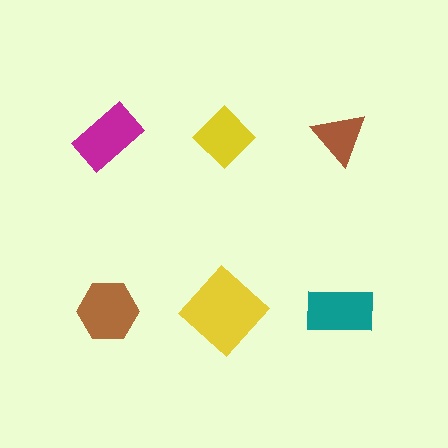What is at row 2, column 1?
A brown hexagon.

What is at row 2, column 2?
A yellow diamond.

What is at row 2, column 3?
A teal rectangle.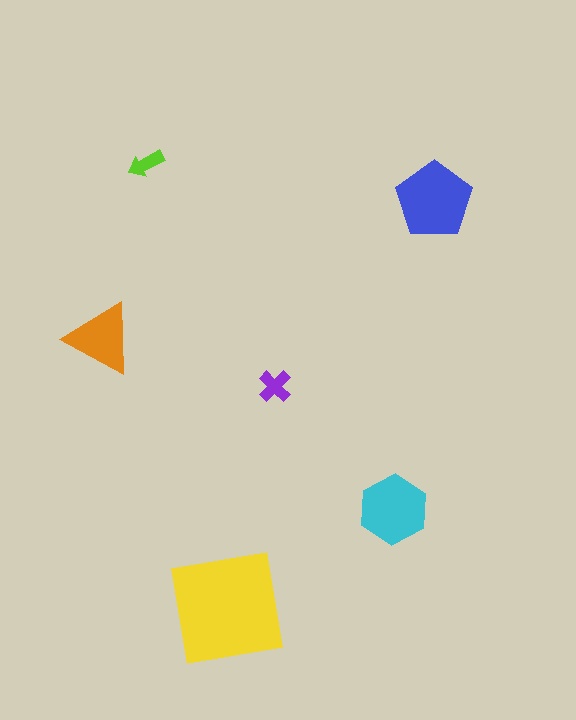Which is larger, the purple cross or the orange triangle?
The orange triangle.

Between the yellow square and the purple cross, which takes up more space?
The yellow square.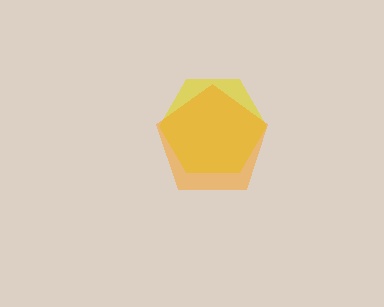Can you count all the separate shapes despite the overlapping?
Yes, there are 2 separate shapes.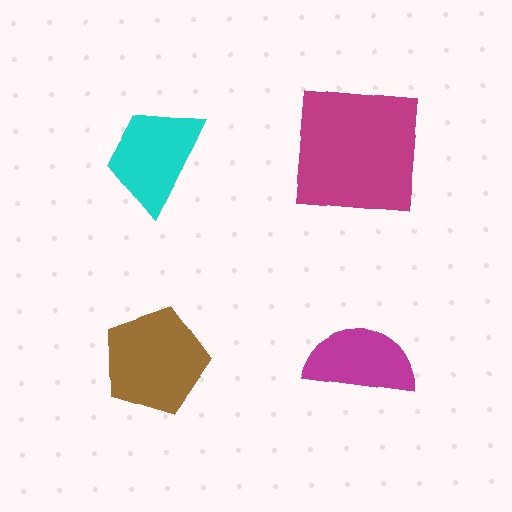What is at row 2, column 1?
A brown pentagon.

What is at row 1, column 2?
A magenta square.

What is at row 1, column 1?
A cyan trapezoid.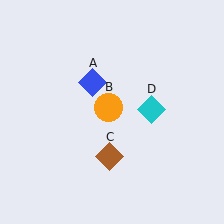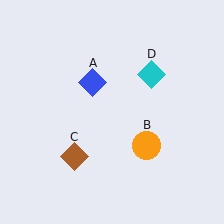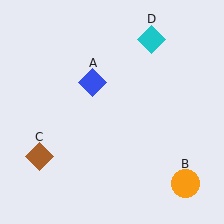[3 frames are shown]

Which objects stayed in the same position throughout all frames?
Blue diamond (object A) remained stationary.